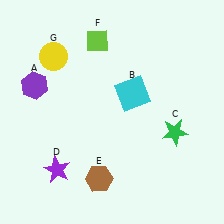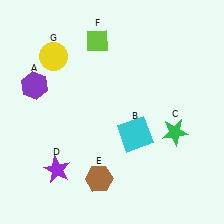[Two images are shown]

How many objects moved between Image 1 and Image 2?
1 object moved between the two images.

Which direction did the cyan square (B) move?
The cyan square (B) moved down.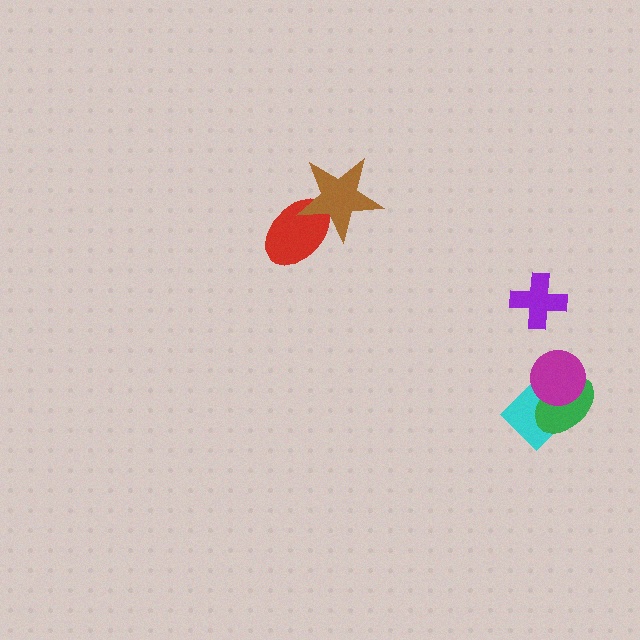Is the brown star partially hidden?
No, no other shape covers it.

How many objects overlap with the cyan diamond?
2 objects overlap with the cyan diamond.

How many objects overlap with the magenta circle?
2 objects overlap with the magenta circle.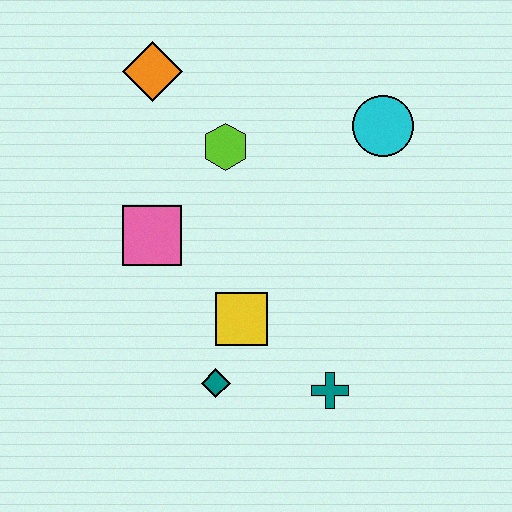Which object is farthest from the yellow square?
The orange diamond is farthest from the yellow square.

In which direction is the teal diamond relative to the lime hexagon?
The teal diamond is below the lime hexagon.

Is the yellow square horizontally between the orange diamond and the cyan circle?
Yes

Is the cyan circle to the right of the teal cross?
Yes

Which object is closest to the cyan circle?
The lime hexagon is closest to the cyan circle.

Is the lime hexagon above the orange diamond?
No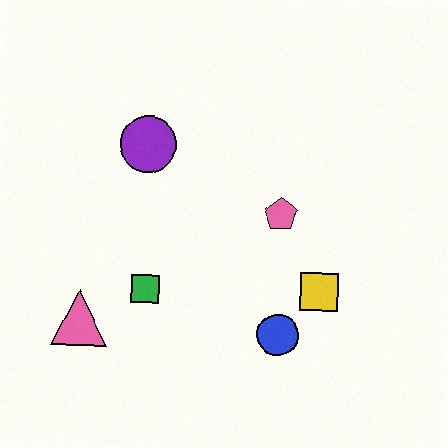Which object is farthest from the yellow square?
The pink triangle is farthest from the yellow square.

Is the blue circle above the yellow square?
No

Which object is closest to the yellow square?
The blue circle is closest to the yellow square.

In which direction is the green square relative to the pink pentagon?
The green square is to the left of the pink pentagon.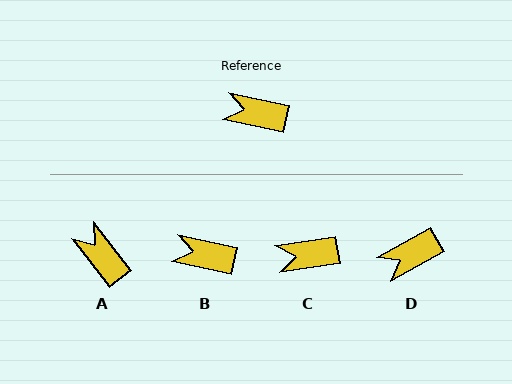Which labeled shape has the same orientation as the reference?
B.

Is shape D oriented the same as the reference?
No, it is off by about 43 degrees.